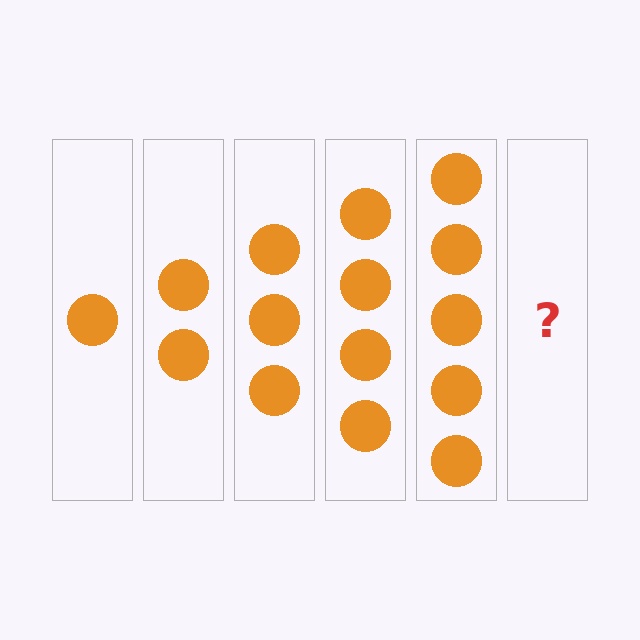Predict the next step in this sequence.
The next step is 6 circles.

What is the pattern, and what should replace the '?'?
The pattern is that each step adds one more circle. The '?' should be 6 circles.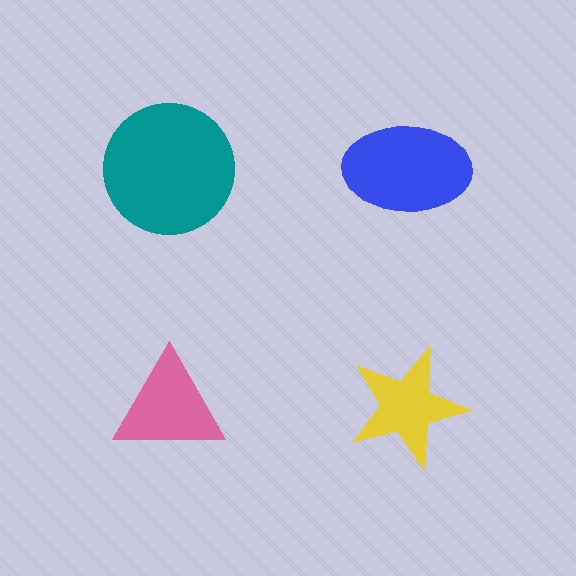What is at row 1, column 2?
A blue ellipse.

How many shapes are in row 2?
2 shapes.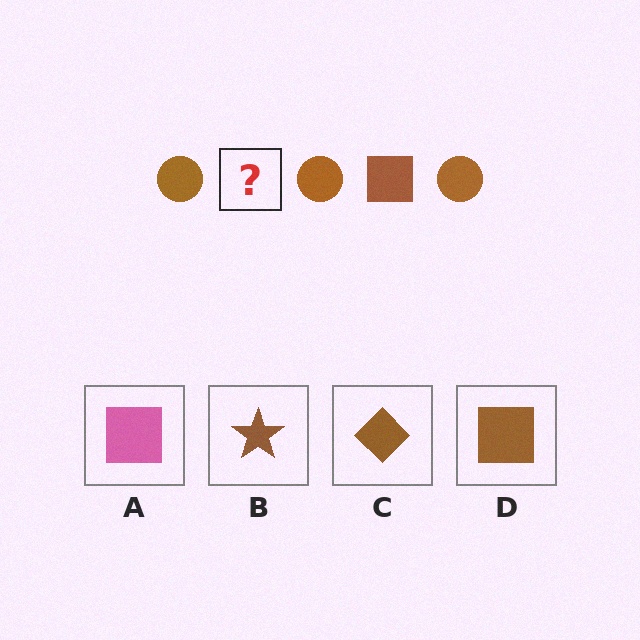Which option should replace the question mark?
Option D.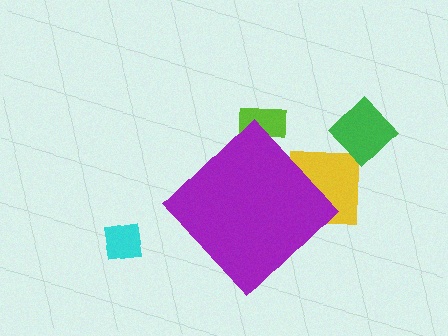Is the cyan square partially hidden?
No, the cyan square is fully visible.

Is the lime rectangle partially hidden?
Yes, the lime rectangle is partially hidden behind the purple diamond.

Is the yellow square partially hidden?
Yes, the yellow square is partially hidden behind the purple diamond.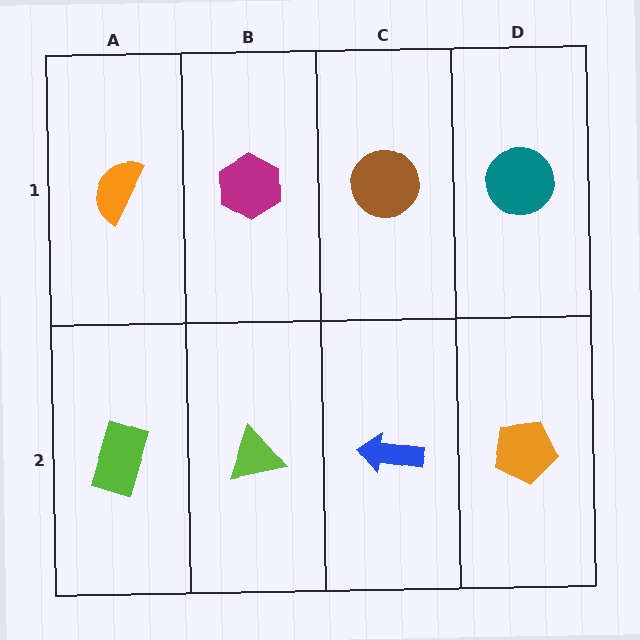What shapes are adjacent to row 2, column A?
An orange semicircle (row 1, column A), a lime triangle (row 2, column B).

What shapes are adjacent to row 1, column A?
A lime rectangle (row 2, column A), a magenta hexagon (row 1, column B).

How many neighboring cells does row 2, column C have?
3.